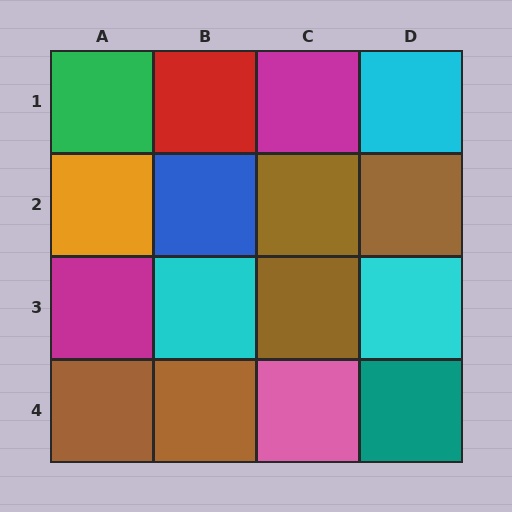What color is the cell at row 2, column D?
Brown.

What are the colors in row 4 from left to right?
Brown, brown, pink, teal.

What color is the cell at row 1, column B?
Red.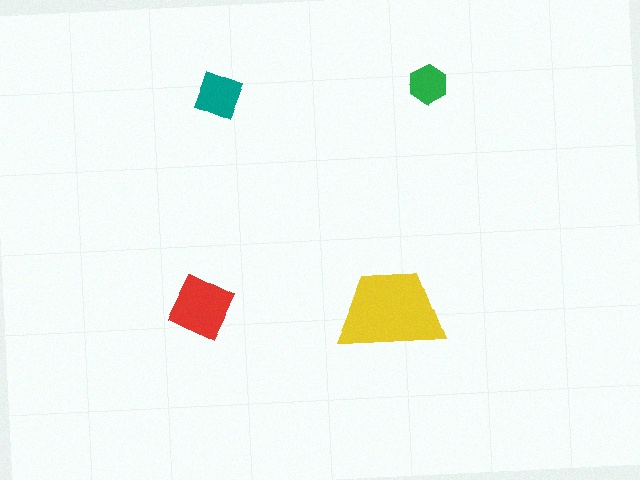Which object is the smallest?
The green hexagon.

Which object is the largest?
The yellow trapezoid.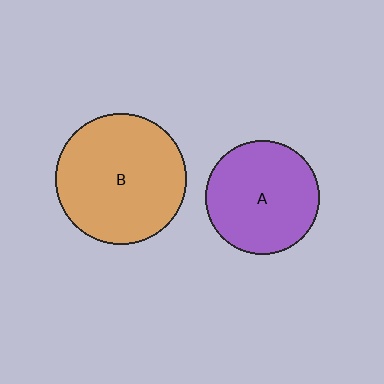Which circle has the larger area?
Circle B (orange).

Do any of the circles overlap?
No, none of the circles overlap.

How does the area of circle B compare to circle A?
Approximately 1.3 times.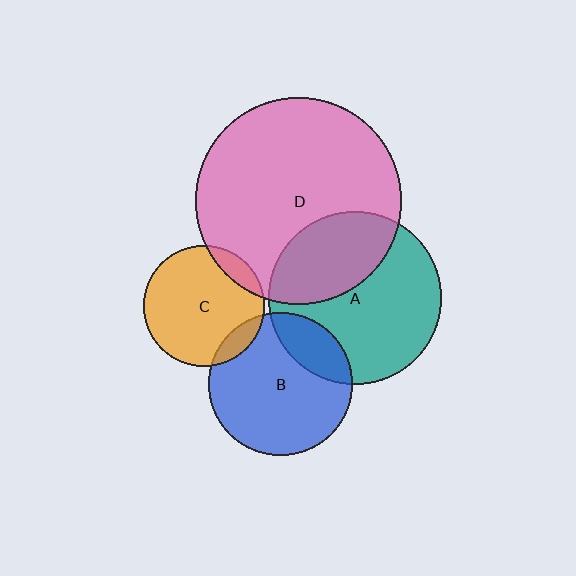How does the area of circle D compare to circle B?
Approximately 2.1 times.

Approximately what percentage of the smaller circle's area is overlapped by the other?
Approximately 35%.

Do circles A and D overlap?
Yes.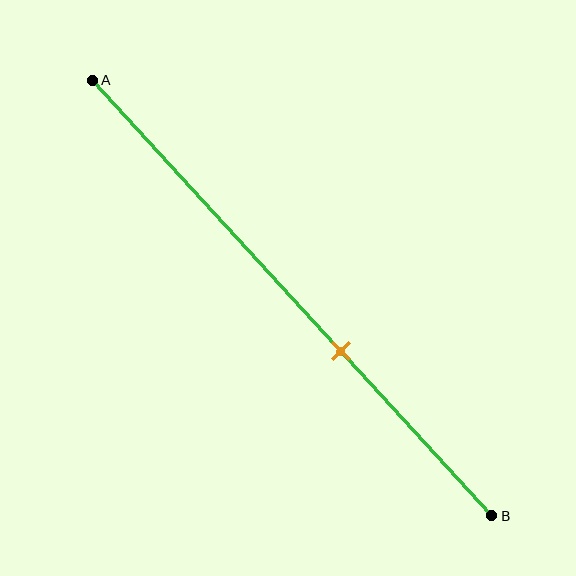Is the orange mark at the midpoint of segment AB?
No, the mark is at about 60% from A, not at the 50% midpoint.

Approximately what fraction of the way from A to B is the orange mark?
The orange mark is approximately 60% of the way from A to B.